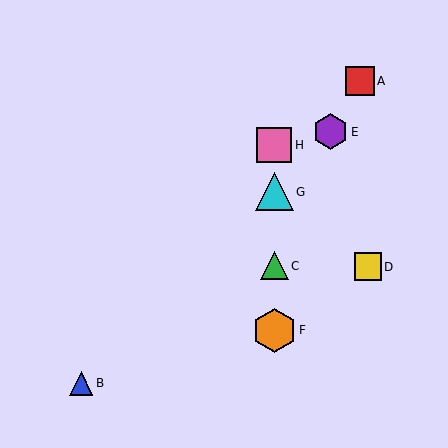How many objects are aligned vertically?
4 objects (C, F, G, H) are aligned vertically.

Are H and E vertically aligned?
No, H is at x≈274 and E is at x≈330.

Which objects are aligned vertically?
Objects C, F, G, H are aligned vertically.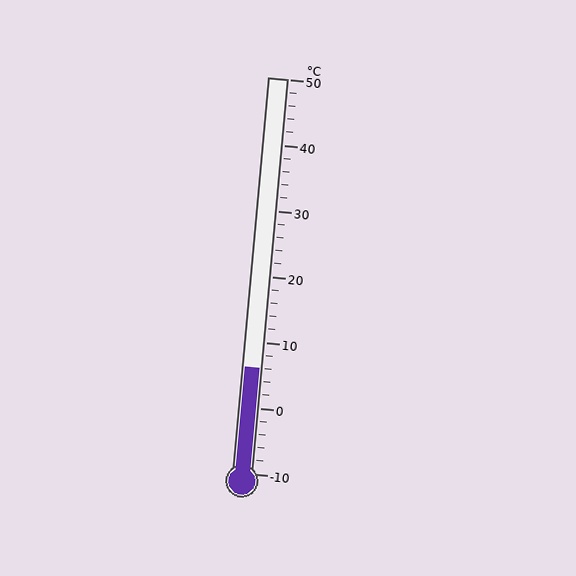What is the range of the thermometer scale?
The thermometer scale ranges from -10°C to 50°C.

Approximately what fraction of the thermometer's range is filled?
The thermometer is filled to approximately 25% of its range.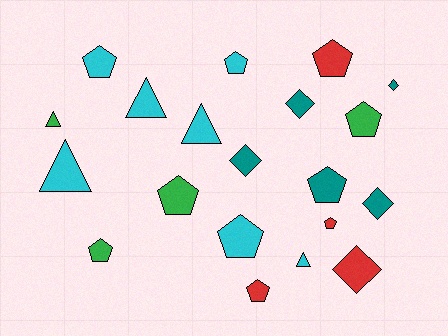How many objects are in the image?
There are 20 objects.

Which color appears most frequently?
Cyan, with 7 objects.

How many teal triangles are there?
There are no teal triangles.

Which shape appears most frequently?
Pentagon, with 10 objects.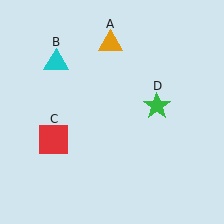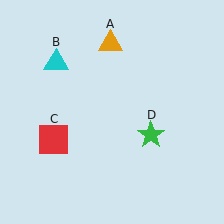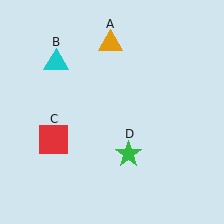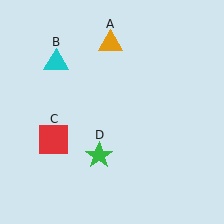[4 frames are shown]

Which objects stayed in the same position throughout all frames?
Orange triangle (object A) and cyan triangle (object B) and red square (object C) remained stationary.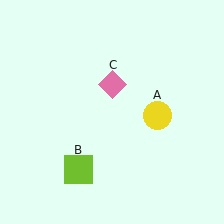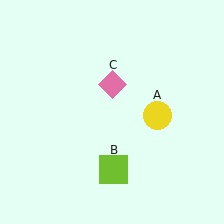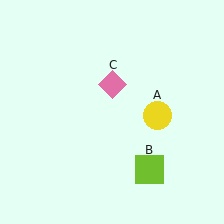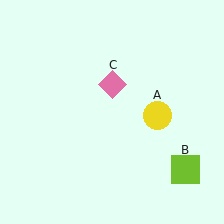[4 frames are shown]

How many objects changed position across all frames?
1 object changed position: lime square (object B).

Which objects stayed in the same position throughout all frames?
Yellow circle (object A) and pink diamond (object C) remained stationary.